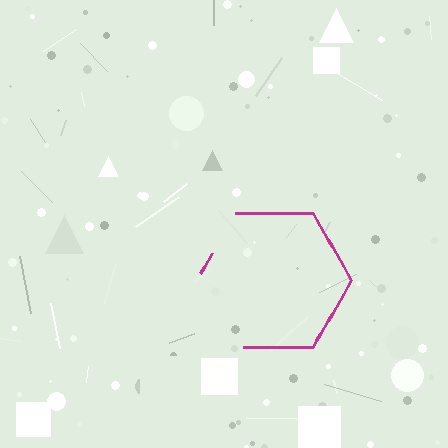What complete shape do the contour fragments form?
The contour fragments form a hexagon.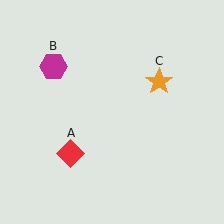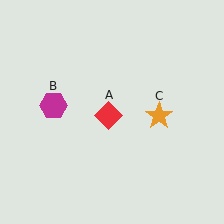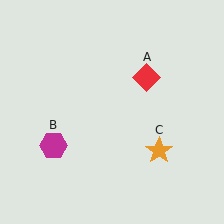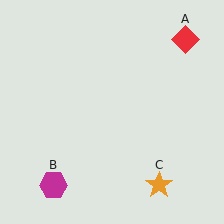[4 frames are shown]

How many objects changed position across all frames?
3 objects changed position: red diamond (object A), magenta hexagon (object B), orange star (object C).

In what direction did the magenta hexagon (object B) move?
The magenta hexagon (object B) moved down.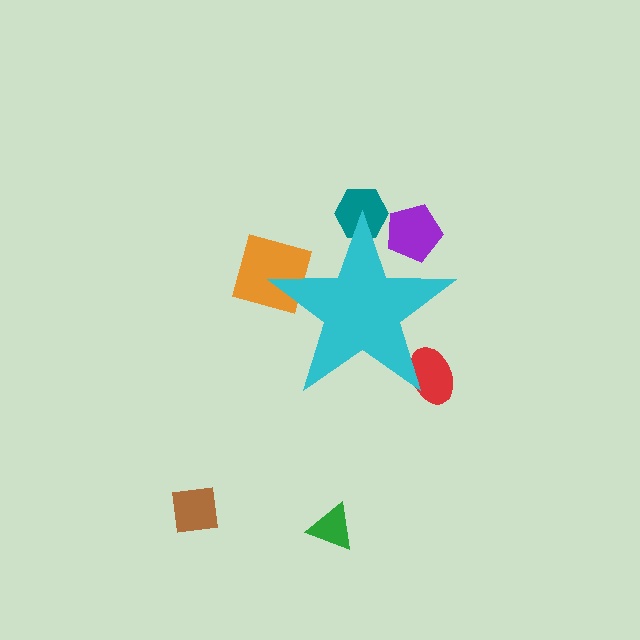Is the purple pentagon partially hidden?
Yes, the purple pentagon is partially hidden behind the cyan star.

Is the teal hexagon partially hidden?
Yes, the teal hexagon is partially hidden behind the cyan star.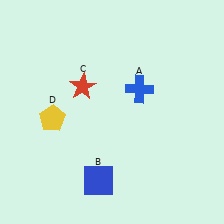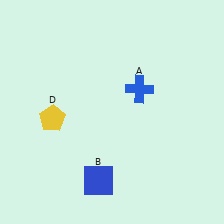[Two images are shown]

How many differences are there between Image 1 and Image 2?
There is 1 difference between the two images.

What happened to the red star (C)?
The red star (C) was removed in Image 2. It was in the top-left area of Image 1.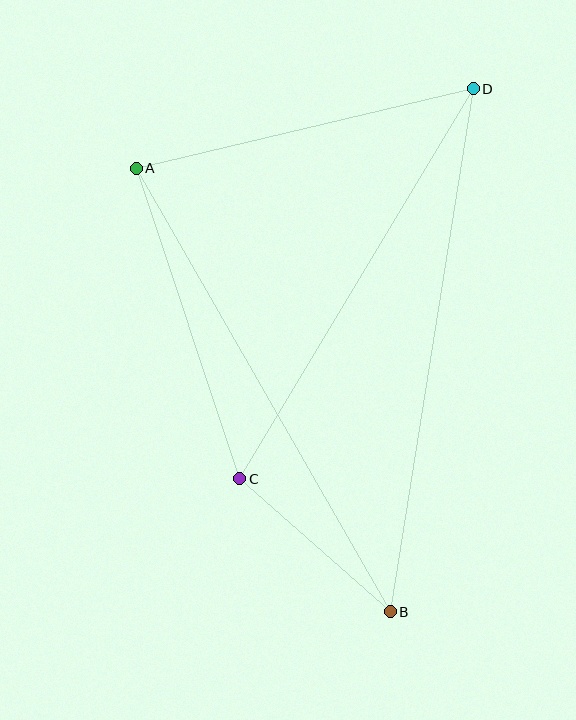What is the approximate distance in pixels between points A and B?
The distance between A and B is approximately 512 pixels.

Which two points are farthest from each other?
Points B and D are farthest from each other.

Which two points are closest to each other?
Points B and C are closest to each other.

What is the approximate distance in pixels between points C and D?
The distance between C and D is approximately 455 pixels.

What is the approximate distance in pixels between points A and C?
The distance between A and C is approximately 328 pixels.